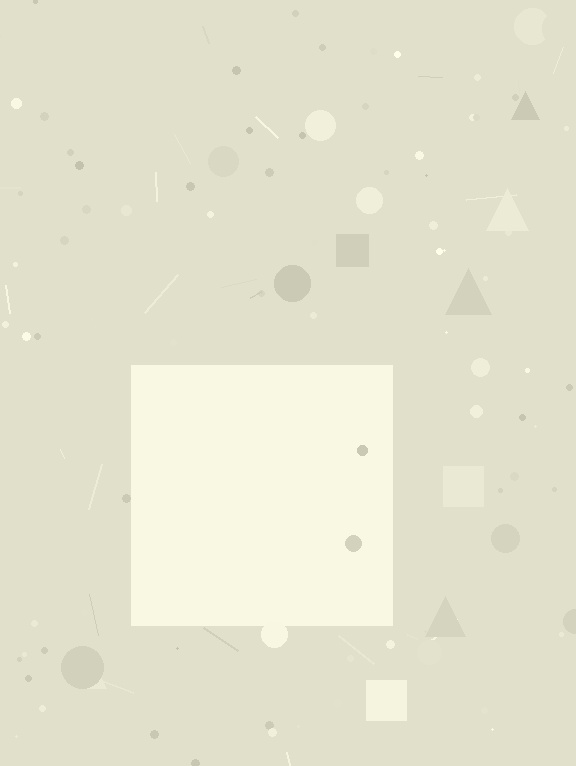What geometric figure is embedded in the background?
A square is embedded in the background.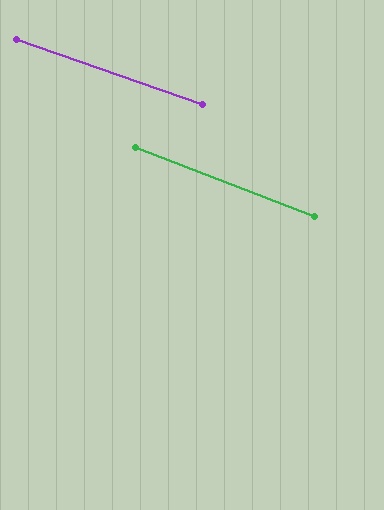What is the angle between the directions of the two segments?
Approximately 2 degrees.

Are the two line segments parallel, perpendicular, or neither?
Parallel — their directions differ by only 1.9°.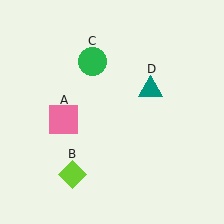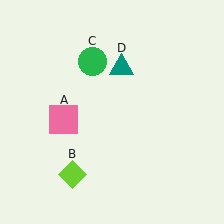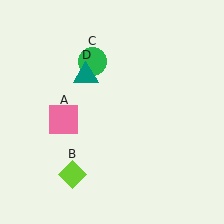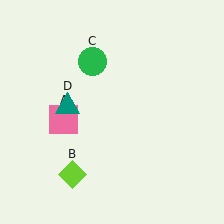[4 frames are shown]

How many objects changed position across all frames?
1 object changed position: teal triangle (object D).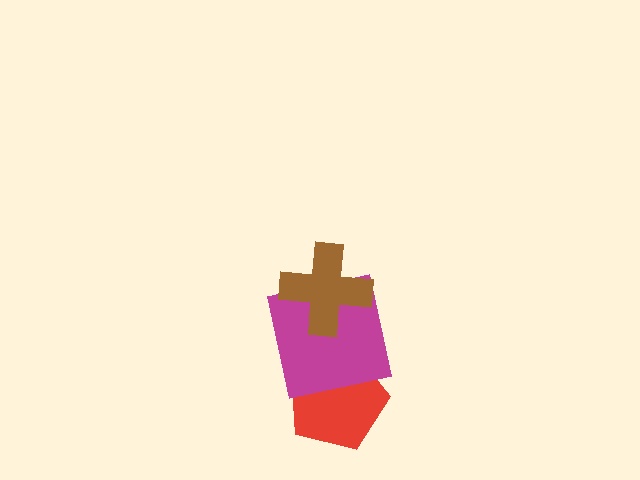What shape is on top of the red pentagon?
The magenta square is on top of the red pentagon.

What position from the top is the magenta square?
The magenta square is 2nd from the top.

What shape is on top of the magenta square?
The brown cross is on top of the magenta square.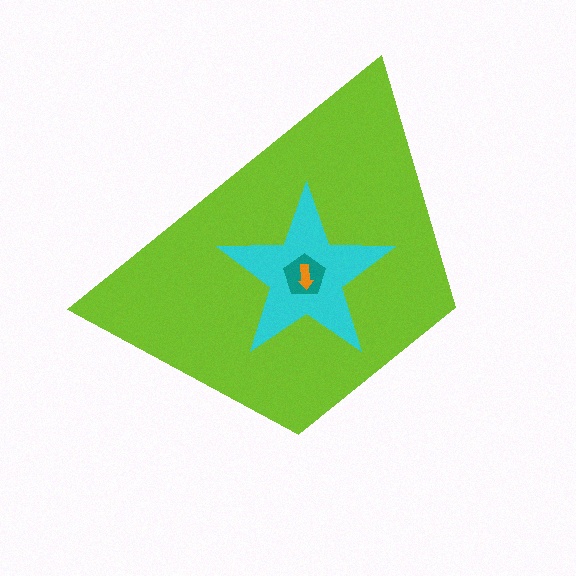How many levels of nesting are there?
4.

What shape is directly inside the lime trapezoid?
The cyan star.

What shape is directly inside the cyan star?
The teal pentagon.